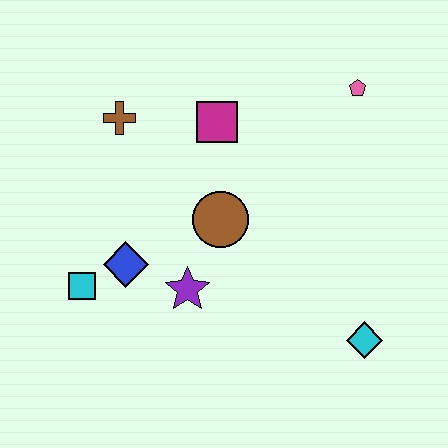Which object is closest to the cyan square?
The blue diamond is closest to the cyan square.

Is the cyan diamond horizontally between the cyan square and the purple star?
No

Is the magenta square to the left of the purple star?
No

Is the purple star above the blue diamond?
No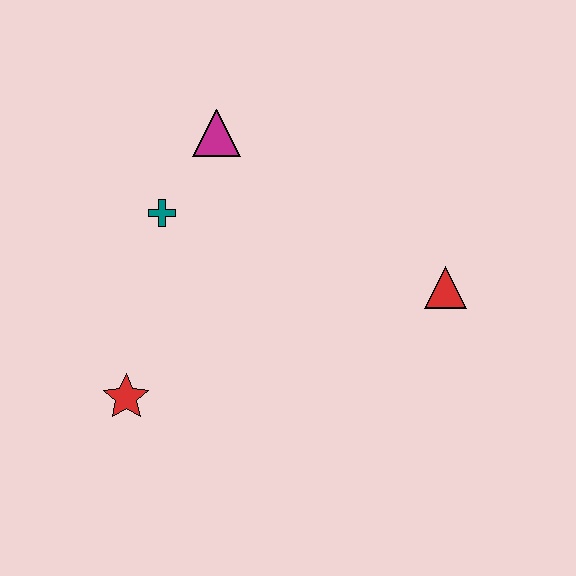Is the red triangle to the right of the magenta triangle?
Yes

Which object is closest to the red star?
The teal cross is closest to the red star.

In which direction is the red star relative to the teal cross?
The red star is below the teal cross.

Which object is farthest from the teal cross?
The red triangle is farthest from the teal cross.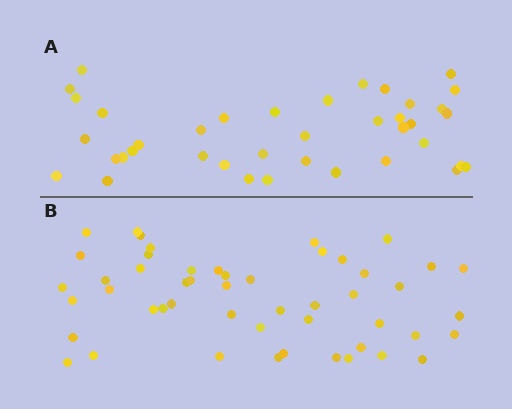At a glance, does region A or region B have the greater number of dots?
Region B (the bottom region) has more dots.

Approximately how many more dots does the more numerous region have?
Region B has roughly 12 or so more dots than region A.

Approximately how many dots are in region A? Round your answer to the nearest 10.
About 40 dots. (The exact count is 39, which rounds to 40.)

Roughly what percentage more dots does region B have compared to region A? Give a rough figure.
About 30% more.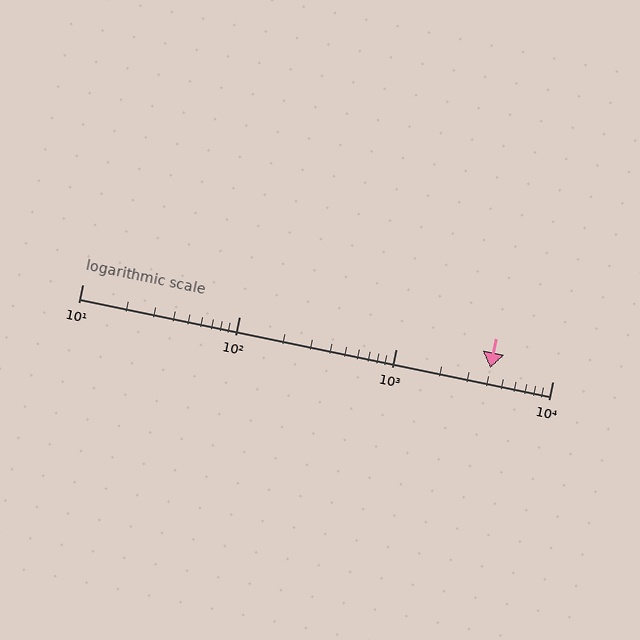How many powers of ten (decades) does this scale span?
The scale spans 3 decades, from 10 to 10000.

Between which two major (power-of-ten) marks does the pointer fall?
The pointer is between 1000 and 10000.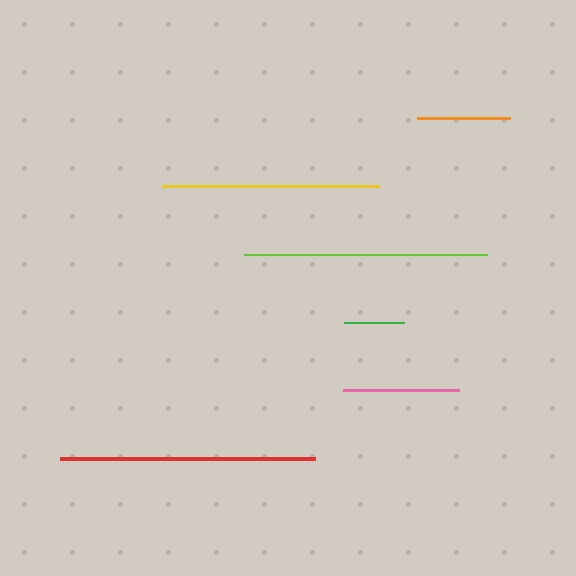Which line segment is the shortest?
The green line is the shortest at approximately 60 pixels.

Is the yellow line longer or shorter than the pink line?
The yellow line is longer than the pink line.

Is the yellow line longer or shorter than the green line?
The yellow line is longer than the green line.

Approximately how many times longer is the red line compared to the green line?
The red line is approximately 4.2 times the length of the green line.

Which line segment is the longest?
The red line is the longest at approximately 255 pixels.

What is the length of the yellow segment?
The yellow segment is approximately 218 pixels long.